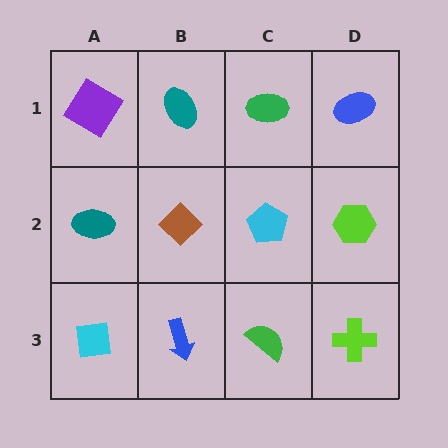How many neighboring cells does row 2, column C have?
4.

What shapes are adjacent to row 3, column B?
A brown diamond (row 2, column B), a cyan square (row 3, column A), a green semicircle (row 3, column C).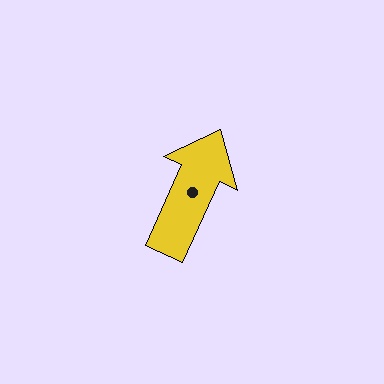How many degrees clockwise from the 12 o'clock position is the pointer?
Approximately 25 degrees.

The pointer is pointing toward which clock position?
Roughly 1 o'clock.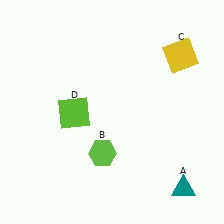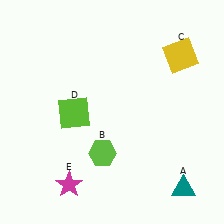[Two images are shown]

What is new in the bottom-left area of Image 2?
A magenta star (E) was added in the bottom-left area of Image 2.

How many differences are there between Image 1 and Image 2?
There is 1 difference between the two images.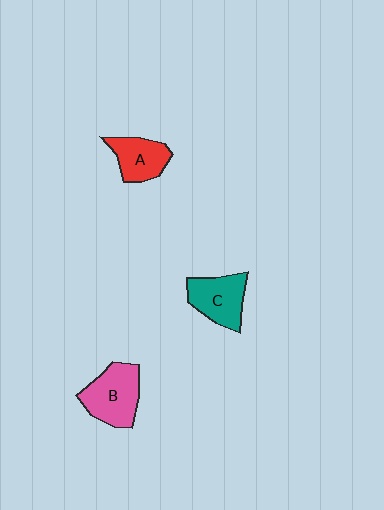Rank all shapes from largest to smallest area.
From largest to smallest: B (pink), C (teal), A (red).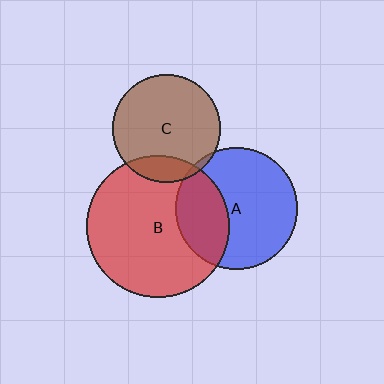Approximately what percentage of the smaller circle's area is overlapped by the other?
Approximately 35%.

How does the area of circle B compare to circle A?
Approximately 1.4 times.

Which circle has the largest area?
Circle B (red).